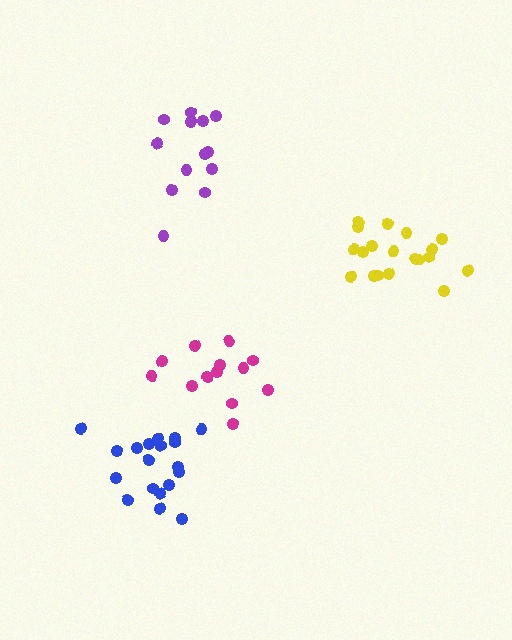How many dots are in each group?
Group 1: 13 dots, Group 2: 19 dots, Group 3: 19 dots, Group 4: 13 dots (64 total).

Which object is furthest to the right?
The yellow cluster is rightmost.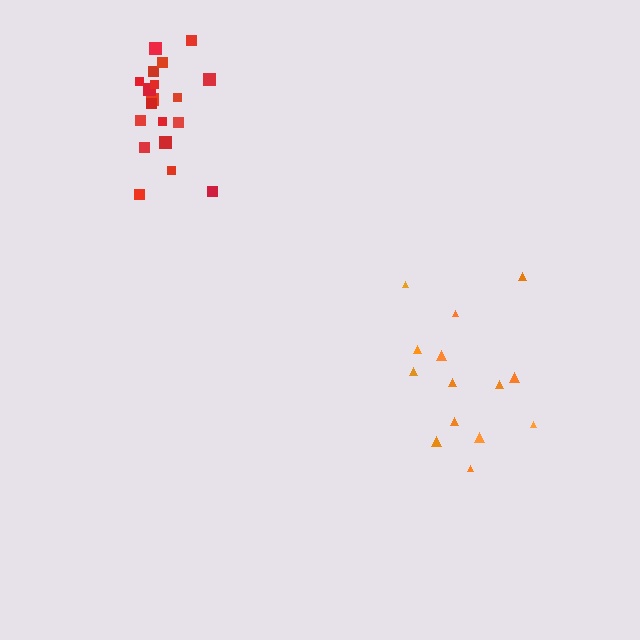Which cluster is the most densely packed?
Red.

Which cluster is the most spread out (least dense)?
Orange.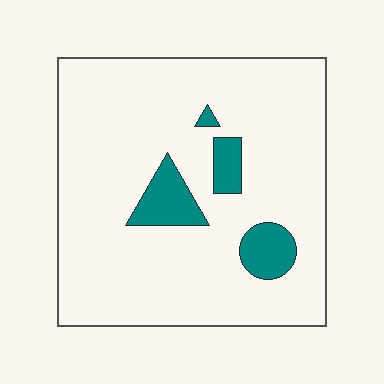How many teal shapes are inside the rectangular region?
4.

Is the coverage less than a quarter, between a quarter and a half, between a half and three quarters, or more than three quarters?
Less than a quarter.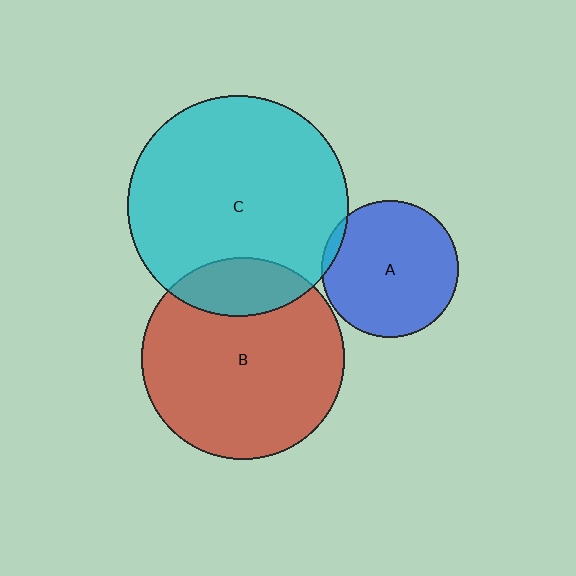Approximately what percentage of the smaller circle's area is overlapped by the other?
Approximately 20%.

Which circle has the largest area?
Circle C (cyan).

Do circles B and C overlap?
Yes.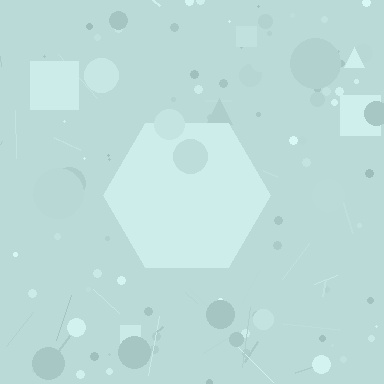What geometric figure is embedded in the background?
A hexagon is embedded in the background.